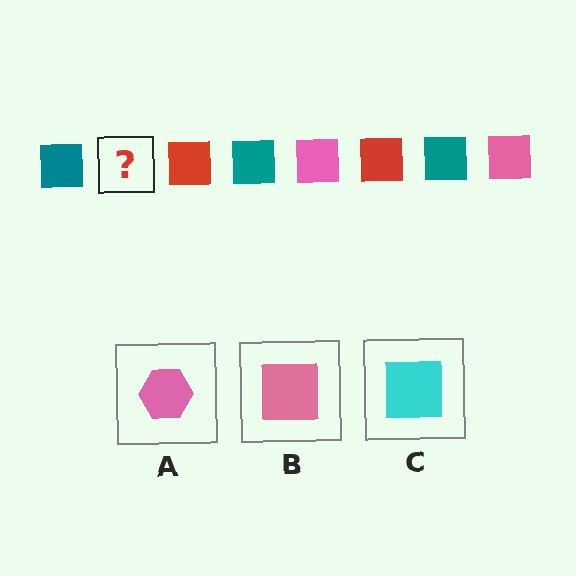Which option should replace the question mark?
Option B.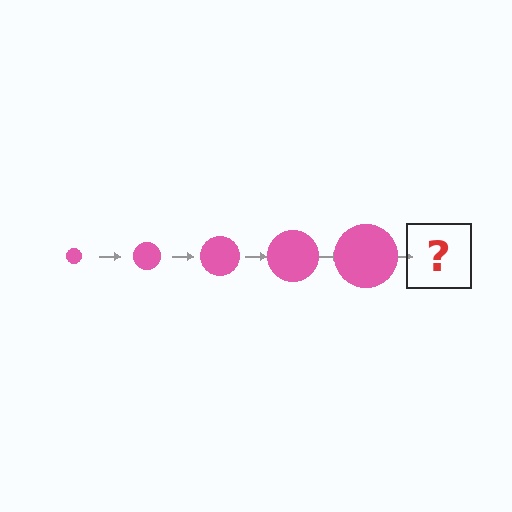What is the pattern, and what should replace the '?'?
The pattern is that the circle gets progressively larger each step. The '?' should be a pink circle, larger than the previous one.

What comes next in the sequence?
The next element should be a pink circle, larger than the previous one.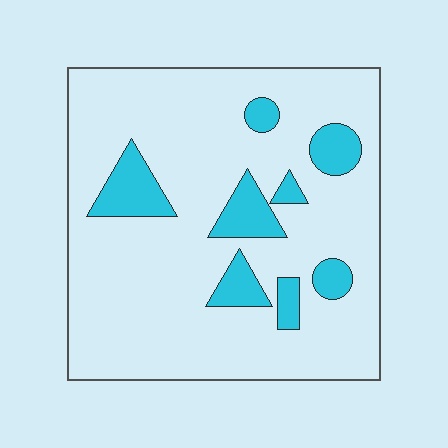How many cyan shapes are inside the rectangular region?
8.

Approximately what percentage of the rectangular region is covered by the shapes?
Approximately 15%.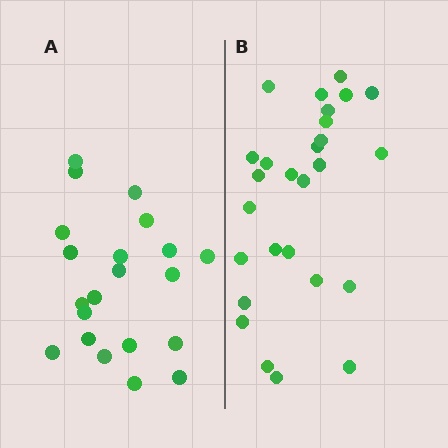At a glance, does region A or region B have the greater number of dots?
Region B (the right region) has more dots.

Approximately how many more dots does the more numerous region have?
Region B has about 6 more dots than region A.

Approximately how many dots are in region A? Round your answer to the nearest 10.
About 20 dots. (The exact count is 21, which rounds to 20.)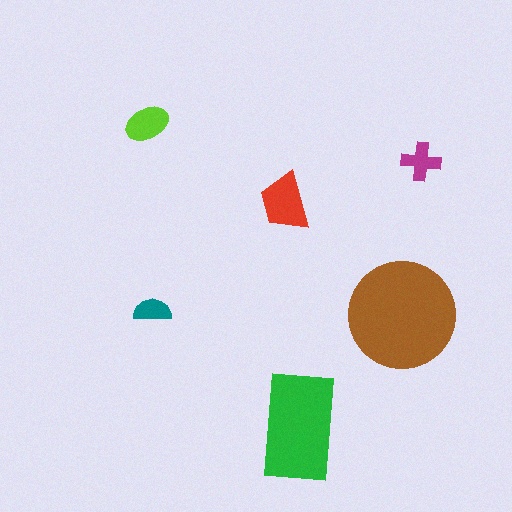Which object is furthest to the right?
The magenta cross is rightmost.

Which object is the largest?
The brown circle.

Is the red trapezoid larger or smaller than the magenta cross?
Larger.